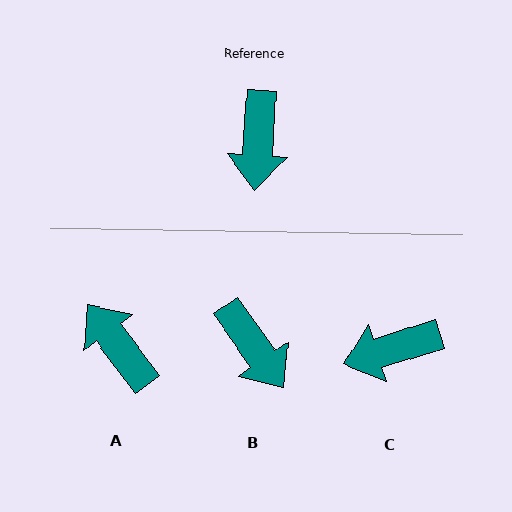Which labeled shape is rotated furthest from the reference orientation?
A, about 139 degrees away.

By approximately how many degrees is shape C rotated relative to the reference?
Approximately 68 degrees clockwise.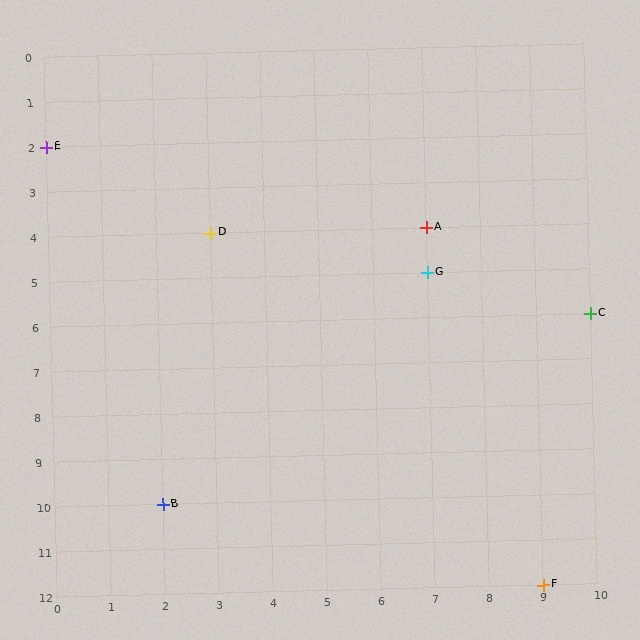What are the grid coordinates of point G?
Point G is at grid coordinates (7, 5).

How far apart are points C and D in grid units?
Points C and D are 7 columns and 2 rows apart (about 7.3 grid units diagonally).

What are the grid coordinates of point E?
Point E is at grid coordinates (0, 2).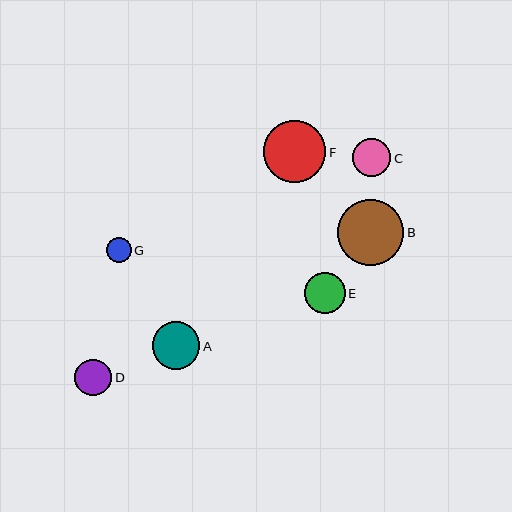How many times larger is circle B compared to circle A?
Circle B is approximately 1.4 times the size of circle A.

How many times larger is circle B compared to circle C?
Circle B is approximately 1.8 times the size of circle C.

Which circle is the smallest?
Circle G is the smallest with a size of approximately 25 pixels.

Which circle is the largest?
Circle B is the largest with a size of approximately 66 pixels.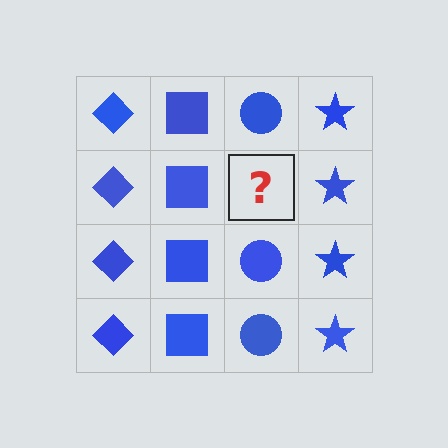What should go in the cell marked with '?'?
The missing cell should contain a blue circle.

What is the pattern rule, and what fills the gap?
The rule is that each column has a consistent shape. The gap should be filled with a blue circle.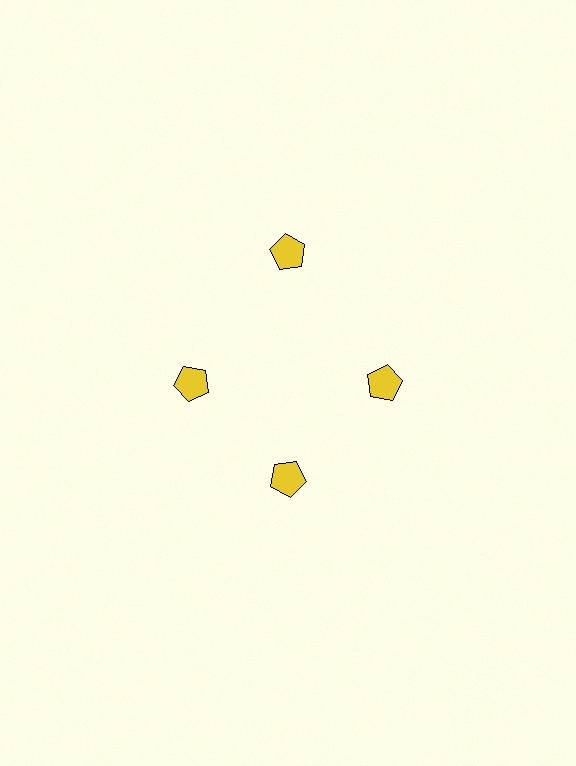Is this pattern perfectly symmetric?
No. The 4 yellow pentagons are arranged in a ring, but one element near the 12 o'clock position is pushed outward from the center, breaking the 4-fold rotational symmetry.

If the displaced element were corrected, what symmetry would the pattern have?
It would have 4-fold rotational symmetry — the pattern would map onto itself every 90 degrees.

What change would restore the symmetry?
The symmetry would be restored by moving it inward, back onto the ring so that all 4 pentagons sit at equal angles and equal distance from the center.